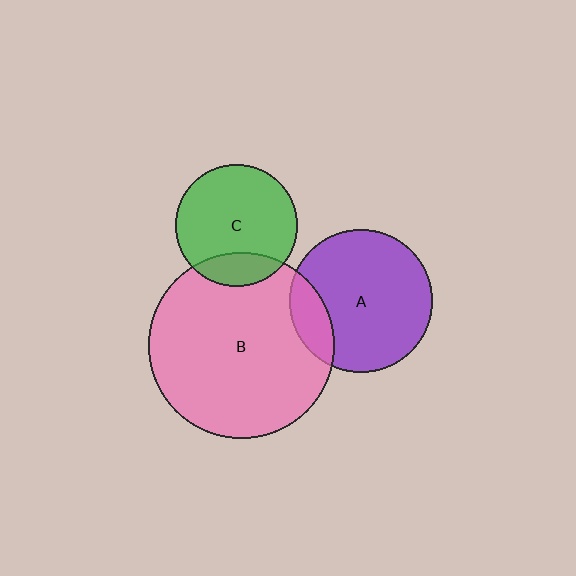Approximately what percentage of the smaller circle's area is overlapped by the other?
Approximately 15%.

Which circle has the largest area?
Circle B (pink).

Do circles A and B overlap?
Yes.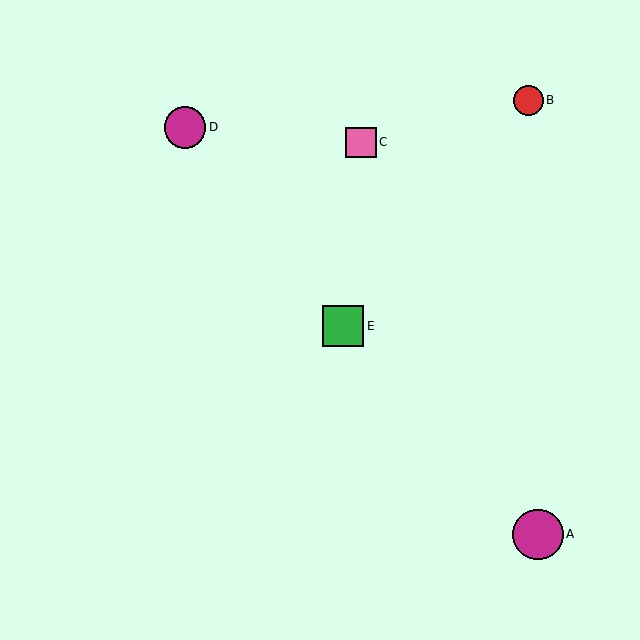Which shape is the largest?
The magenta circle (labeled A) is the largest.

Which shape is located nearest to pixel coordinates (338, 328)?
The green square (labeled E) at (343, 326) is nearest to that location.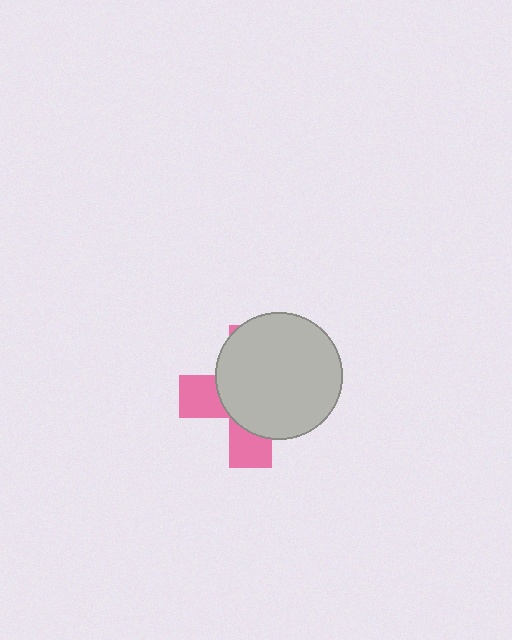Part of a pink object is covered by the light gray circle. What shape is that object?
It is a cross.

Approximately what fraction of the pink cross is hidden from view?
Roughly 68% of the pink cross is hidden behind the light gray circle.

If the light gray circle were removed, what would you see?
You would see the complete pink cross.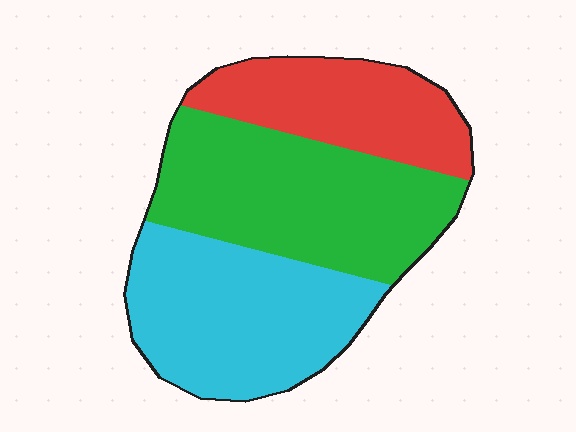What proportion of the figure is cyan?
Cyan takes up about three eighths (3/8) of the figure.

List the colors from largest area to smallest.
From largest to smallest: green, cyan, red.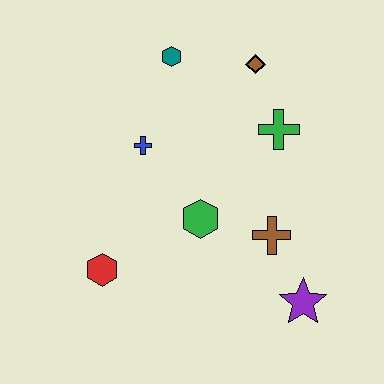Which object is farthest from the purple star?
The teal hexagon is farthest from the purple star.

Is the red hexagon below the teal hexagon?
Yes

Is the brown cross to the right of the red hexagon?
Yes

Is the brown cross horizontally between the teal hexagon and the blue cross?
No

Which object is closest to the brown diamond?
The green cross is closest to the brown diamond.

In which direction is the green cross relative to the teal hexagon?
The green cross is to the right of the teal hexagon.